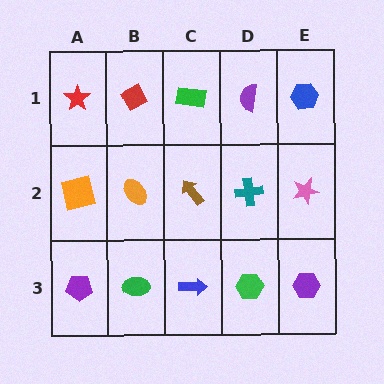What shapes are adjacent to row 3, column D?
A teal cross (row 2, column D), a blue arrow (row 3, column C), a purple hexagon (row 3, column E).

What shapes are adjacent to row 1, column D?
A teal cross (row 2, column D), a green rectangle (row 1, column C), a blue hexagon (row 1, column E).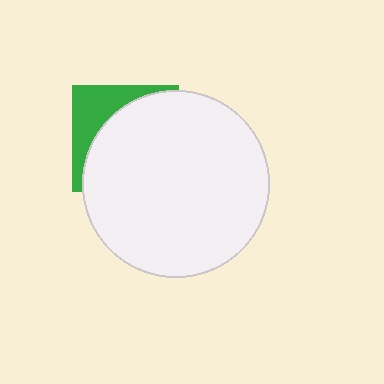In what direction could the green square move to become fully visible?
The green square could move toward the upper-left. That would shift it out from behind the white circle entirely.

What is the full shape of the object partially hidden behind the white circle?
The partially hidden object is a green square.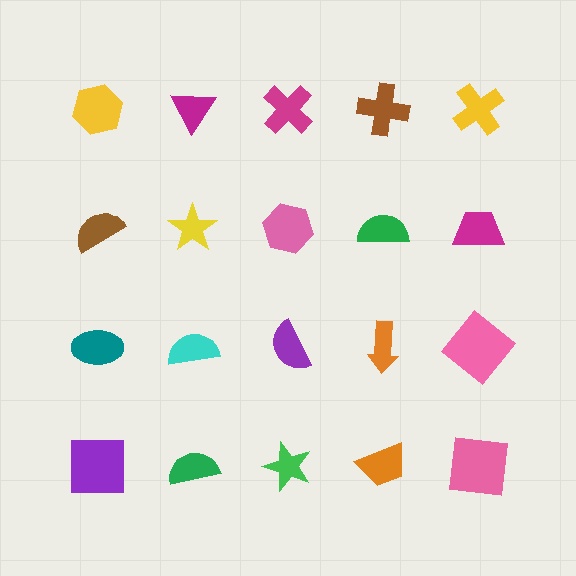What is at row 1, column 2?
A magenta triangle.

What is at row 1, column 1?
A yellow hexagon.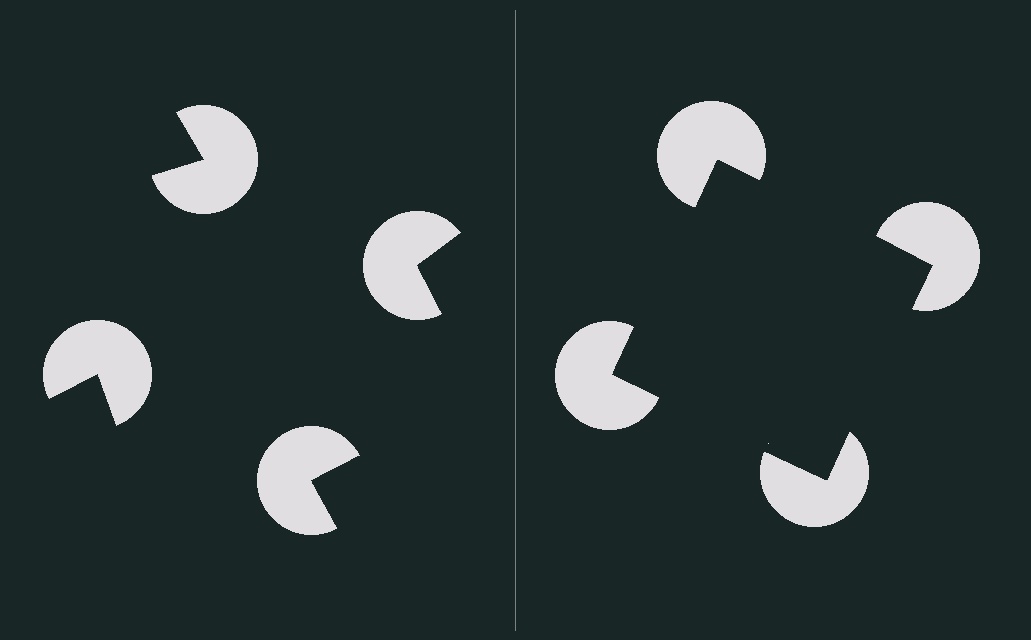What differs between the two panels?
The pac-man discs are positioned identically on both sides; only the wedge orientations differ. On the right they align to a square; on the left they are misaligned.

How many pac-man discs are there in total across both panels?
8 — 4 on each side.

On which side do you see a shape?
An illusory square appears on the right side. On the left side the wedge cuts are rotated, so no coherent shape forms.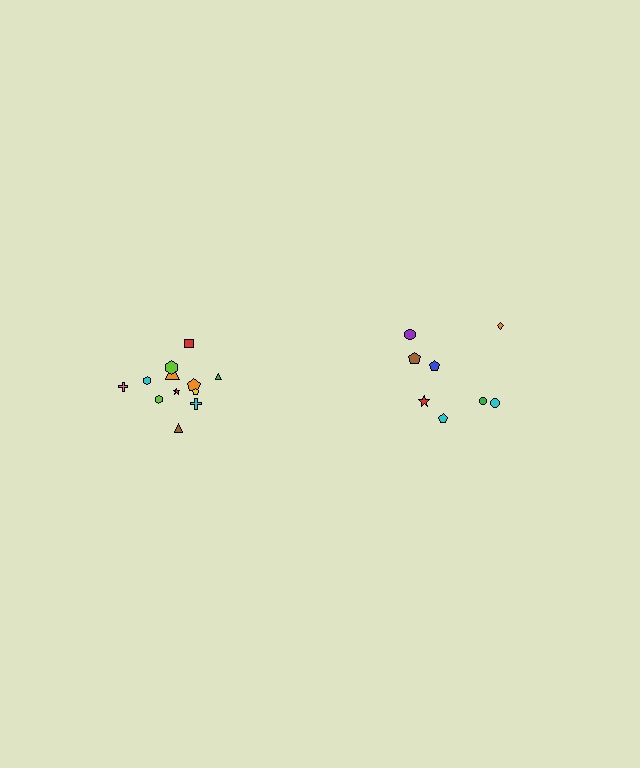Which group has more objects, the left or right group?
The left group.